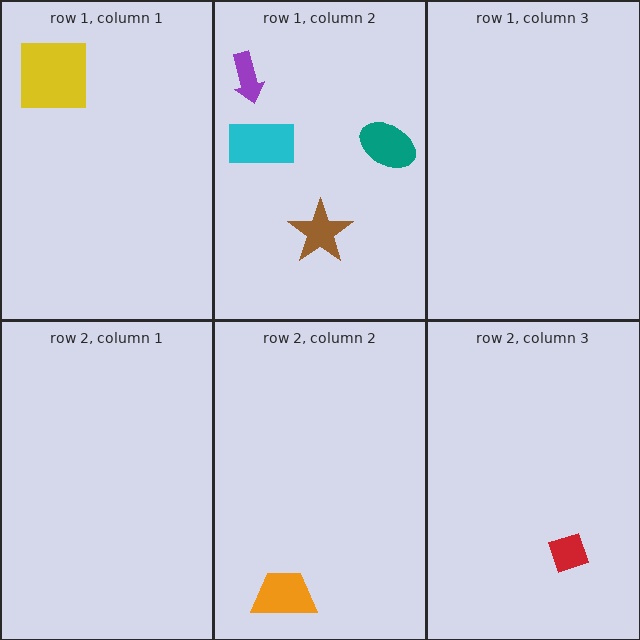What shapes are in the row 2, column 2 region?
The orange trapezoid.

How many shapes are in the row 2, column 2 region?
1.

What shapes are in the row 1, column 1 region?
The yellow square.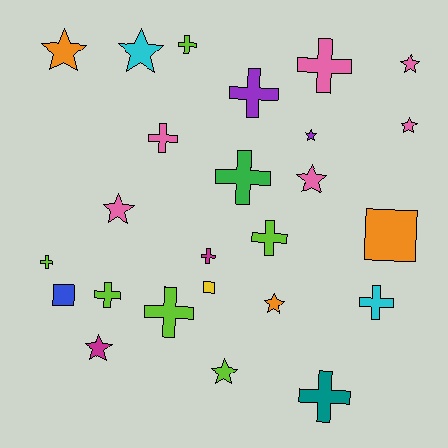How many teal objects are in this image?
There is 1 teal object.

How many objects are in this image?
There are 25 objects.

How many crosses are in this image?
There are 12 crosses.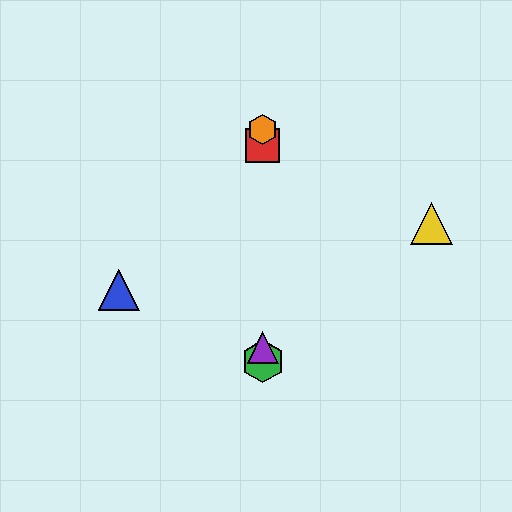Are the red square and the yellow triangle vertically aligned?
No, the red square is at x≈263 and the yellow triangle is at x≈431.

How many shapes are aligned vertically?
4 shapes (the red square, the green hexagon, the purple triangle, the orange hexagon) are aligned vertically.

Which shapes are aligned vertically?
The red square, the green hexagon, the purple triangle, the orange hexagon are aligned vertically.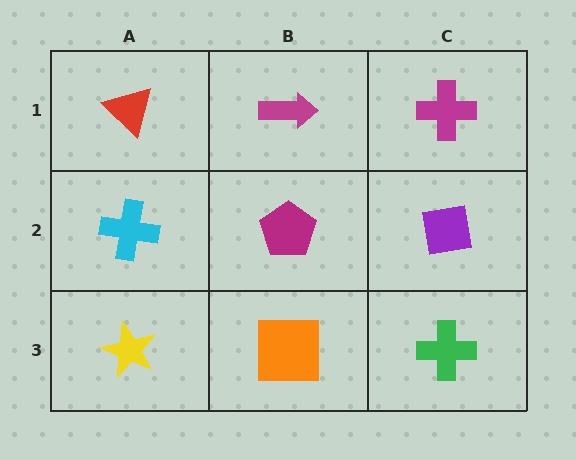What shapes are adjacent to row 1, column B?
A magenta pentagon (row 2, column B), a red triangle (row 1, column A), a magenta cross (row 1, column C).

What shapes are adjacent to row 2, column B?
A magenta arrow (row 1, column B), an orange square (row 3, column B), a cyan cross (row 2, column A), a purple square (row 2, column C).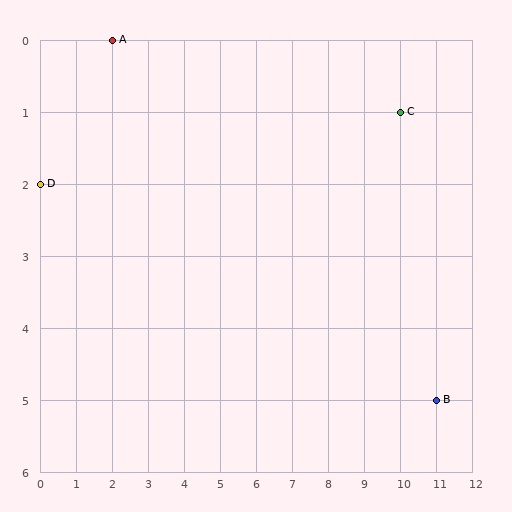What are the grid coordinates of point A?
Point A is at grid coordinates (2, 0).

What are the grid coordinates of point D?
Point D is at grid coordinates (0, 2).